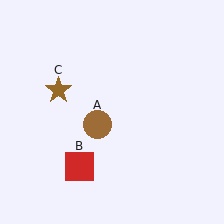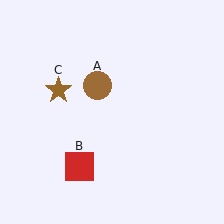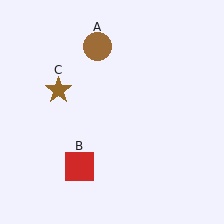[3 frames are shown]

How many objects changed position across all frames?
1 object changed position: brown circle (object A).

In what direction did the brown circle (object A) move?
The brown circle (object A) moved up.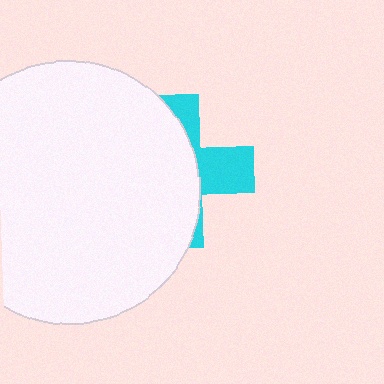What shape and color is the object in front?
The object in front is a white circle.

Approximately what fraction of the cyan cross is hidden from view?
Roughly 67% of the cyan cross is hidden behind the white circle.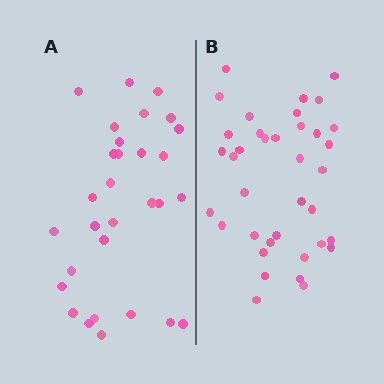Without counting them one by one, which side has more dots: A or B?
Region B (the right region) has more dots.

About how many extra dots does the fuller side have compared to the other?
Region B has roughly 8 or so more dots than region A.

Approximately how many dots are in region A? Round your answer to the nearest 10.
About 30 dots.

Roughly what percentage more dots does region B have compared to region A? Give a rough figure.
About 25% more.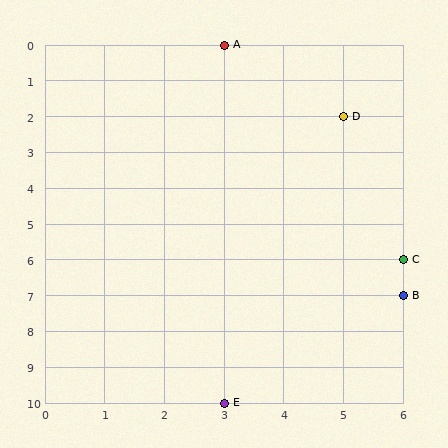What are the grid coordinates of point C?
Point C is at grid coordinates (6, 6).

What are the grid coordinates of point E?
Point E is at grid coordinates (3, 10).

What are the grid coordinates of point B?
Point B is at grid coordinates (6, 7).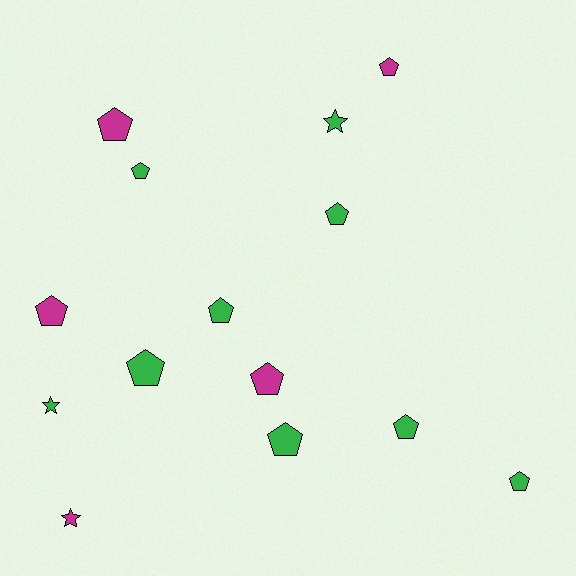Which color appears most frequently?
Green, with 9 objects.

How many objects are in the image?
There are 14 objects.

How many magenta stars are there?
There is 1 magenta star.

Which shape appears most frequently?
Pentagon, with 11 objects.